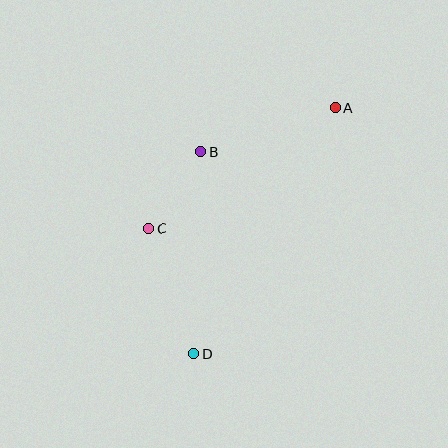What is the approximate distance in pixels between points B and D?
The distance between B and D is approximately 202 pixels.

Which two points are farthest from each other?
Points A and D are farthest from each other.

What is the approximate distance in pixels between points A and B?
The distance between A and B is approximately 141 pixels.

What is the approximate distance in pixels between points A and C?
The distance between A and C is approximately 222 pixels.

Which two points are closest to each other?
Points B and C are closest to each other.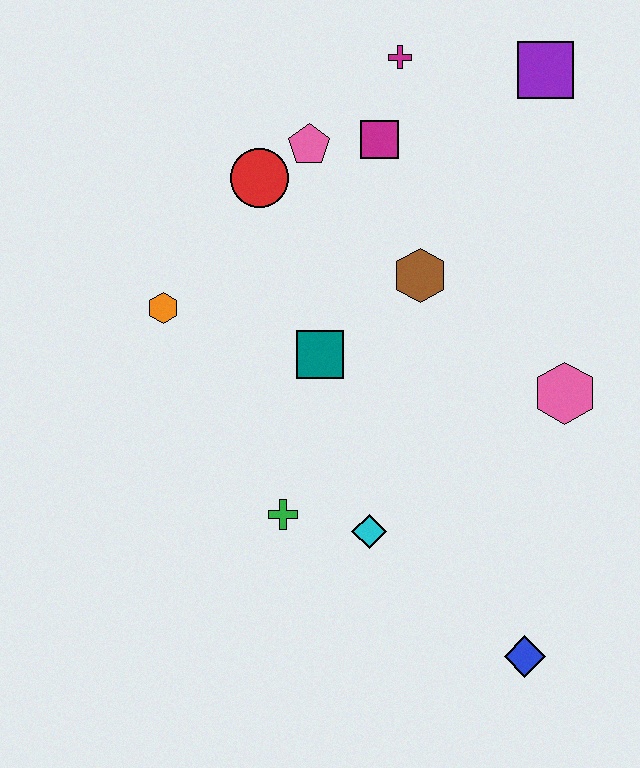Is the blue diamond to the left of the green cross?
No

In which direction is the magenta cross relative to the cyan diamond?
The magenta cross is above the cyan diamond.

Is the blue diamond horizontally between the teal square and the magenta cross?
No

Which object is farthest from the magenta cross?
The blue diamond is farthest from the magenta cross.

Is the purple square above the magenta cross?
No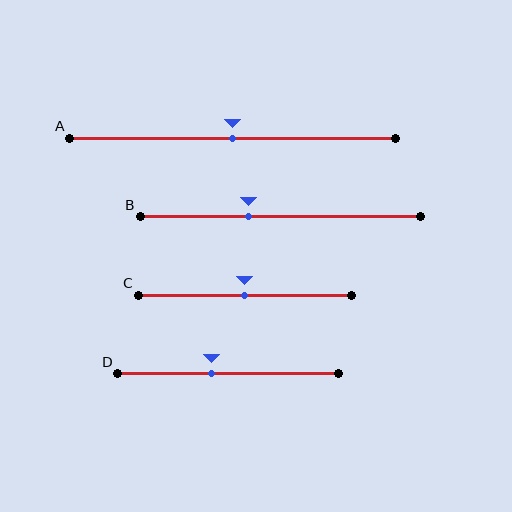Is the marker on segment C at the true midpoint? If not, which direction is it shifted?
Yes, the marker on segment C is at the true midpoint.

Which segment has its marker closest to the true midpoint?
Segment A has its marker closest to the true midpoint.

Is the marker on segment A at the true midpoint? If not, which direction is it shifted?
Yes, the marker on segment A is at the true midpoint.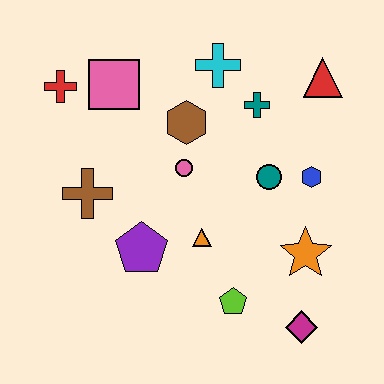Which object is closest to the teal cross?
The cyan cross is closest to the teal cross.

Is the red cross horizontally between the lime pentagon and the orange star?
No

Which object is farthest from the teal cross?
The magenta diamond is farthest from the teal cross.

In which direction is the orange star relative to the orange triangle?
The orange star is to the right of the orange triangle.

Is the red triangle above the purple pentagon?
Yes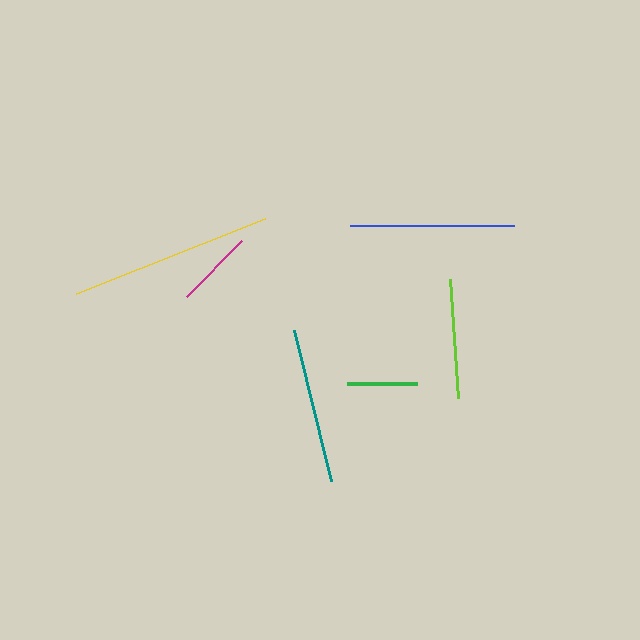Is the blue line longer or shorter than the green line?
The blue line is longer than the green line.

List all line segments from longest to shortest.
From longest to shortest: yellow, blue, teal, lime, magenta, green.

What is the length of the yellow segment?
The yellow segment is approximately 203 pixels long.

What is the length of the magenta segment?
The magenta segment is approximately 79 pixels long.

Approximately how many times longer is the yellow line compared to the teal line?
The yellow line is approximately 1.3 times the length of the teal line.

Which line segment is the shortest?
The green line is the shortest at approximately 71 pixels.